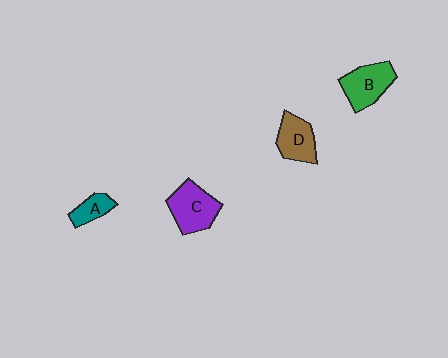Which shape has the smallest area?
Shape A (teal).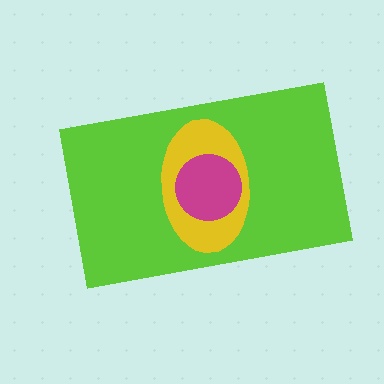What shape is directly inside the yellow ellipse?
The magenta circle.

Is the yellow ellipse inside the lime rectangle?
Yes.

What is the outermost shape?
The lime rectangle.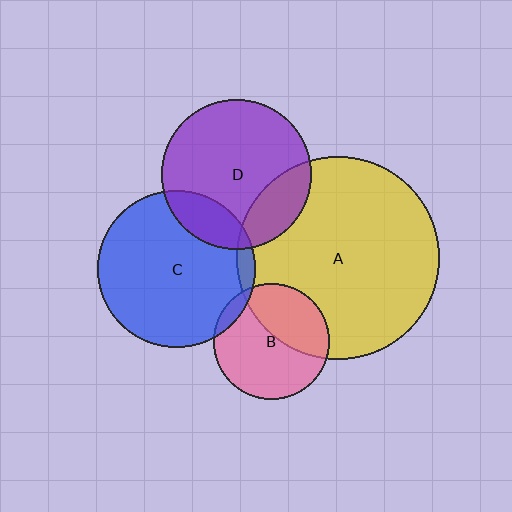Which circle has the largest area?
Circle A (yellow).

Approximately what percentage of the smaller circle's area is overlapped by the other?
Approximately 15%.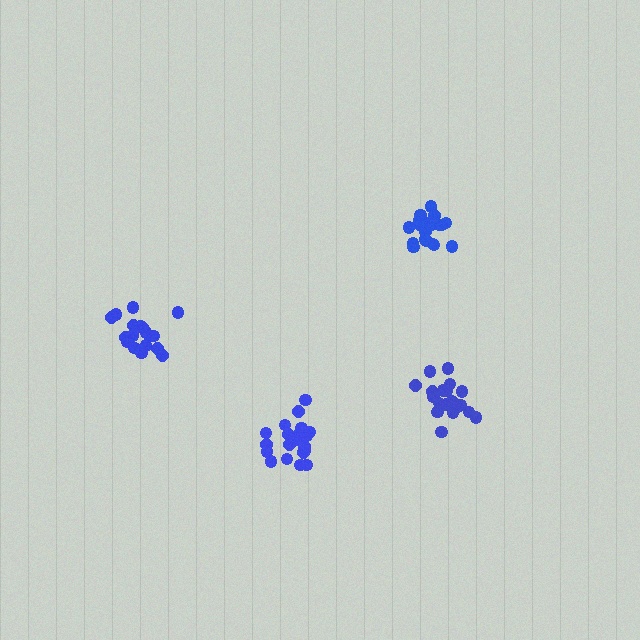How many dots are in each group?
Group 1: 21 dots, Group 2: 17 dots, Group 3: 21 dots, Group 4: 21 dots (80 total).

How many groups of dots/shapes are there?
There are 4 groups.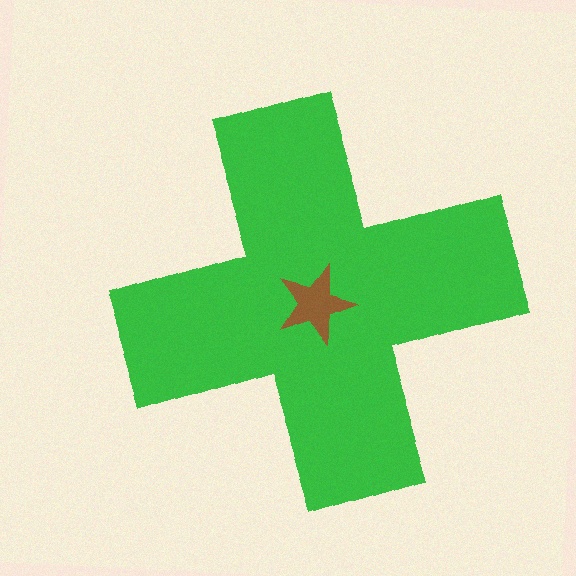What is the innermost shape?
The brown star.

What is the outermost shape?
The green cross.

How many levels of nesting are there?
2.